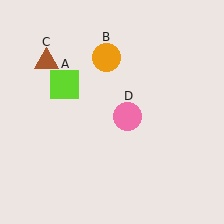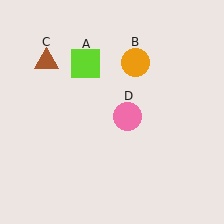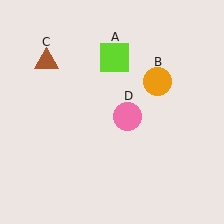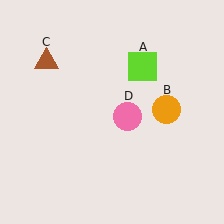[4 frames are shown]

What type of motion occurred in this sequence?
The lime square (object A), orange circle (object B) rotated clockwise around the center of the scene.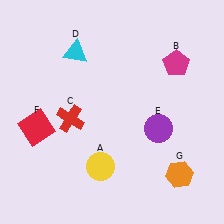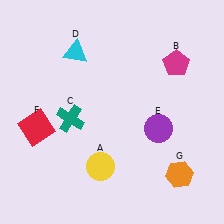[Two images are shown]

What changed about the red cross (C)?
In Image 1, C is red. In Image 2, it changed to teal.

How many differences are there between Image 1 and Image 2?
There is 1 difference between the two images.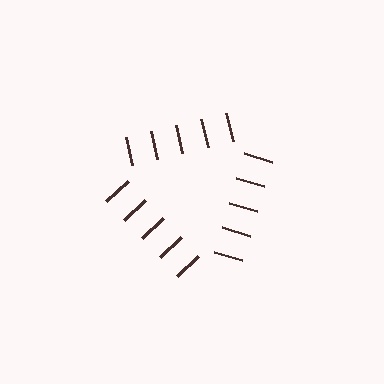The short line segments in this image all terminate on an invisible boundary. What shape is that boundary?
An illusory triangle — the line segments terminate on its edges but no continuous stroke is drawn.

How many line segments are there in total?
15 — 5 along each of the 3 edges.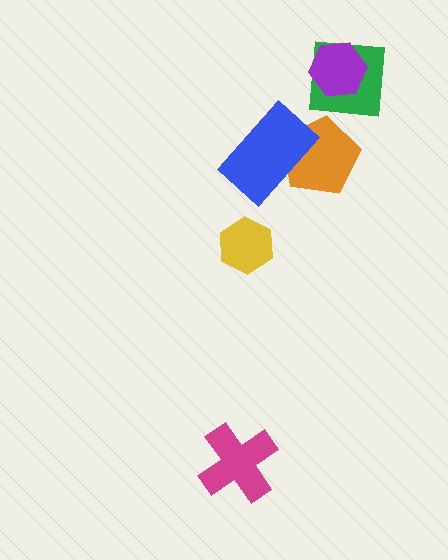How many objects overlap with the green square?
1 object overlaps with the green square.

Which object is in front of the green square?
The purple hexagon is in front of the green square.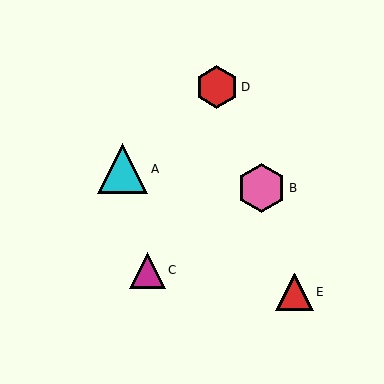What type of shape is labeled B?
Shape B is a pink hexagon.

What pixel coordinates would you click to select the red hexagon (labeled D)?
Click at (217, 87) to select the red hexagon D.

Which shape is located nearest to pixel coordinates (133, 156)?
The cyan triangle (labeled A) at (123, 169) is nearest to that location.